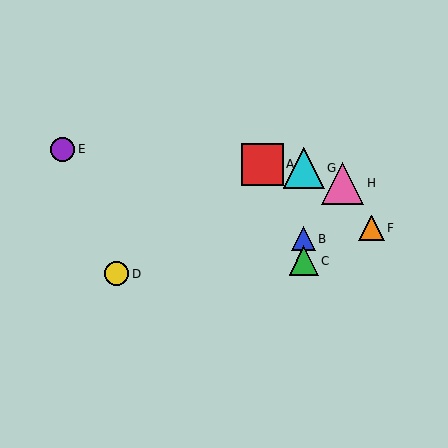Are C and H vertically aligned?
No, C is at x≈304 and H is at x≈343.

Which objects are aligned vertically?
Objects B, C, G are aligned vertically.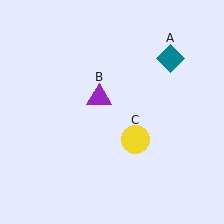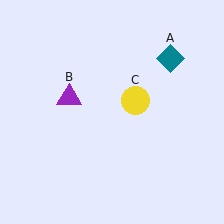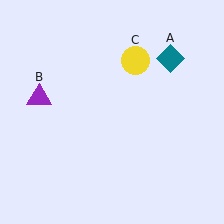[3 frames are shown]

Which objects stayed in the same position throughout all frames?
Teal diamond (object A) remained stationary.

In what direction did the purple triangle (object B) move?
The purple triangle (object B) moved left.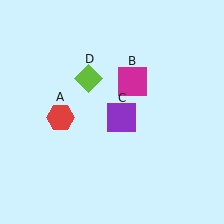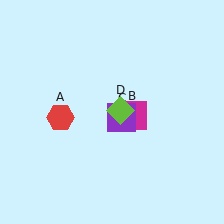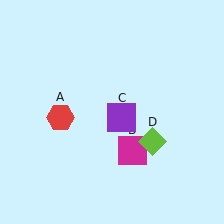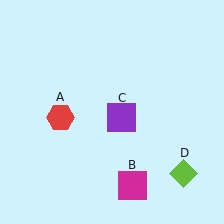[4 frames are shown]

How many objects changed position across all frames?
2 objects changed position: magenta square (object B), lime diamond (object D).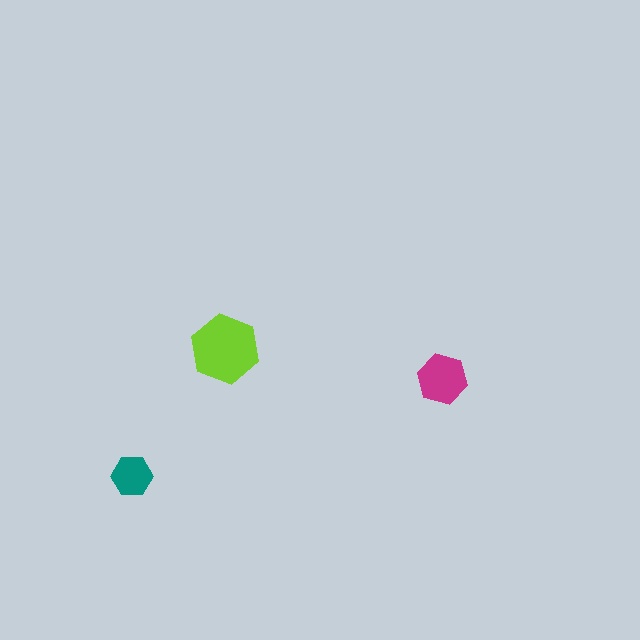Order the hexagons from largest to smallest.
the lime one, the magenta one, the teal one.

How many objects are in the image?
There are 3 objects in the image.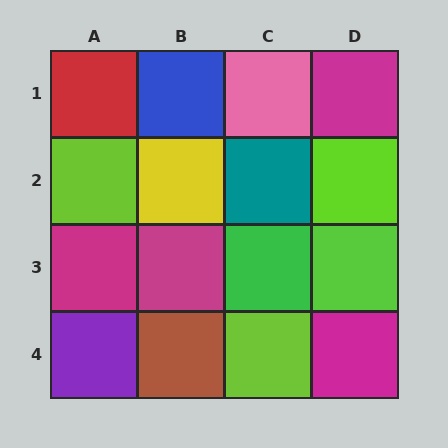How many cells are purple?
1 cell is purple.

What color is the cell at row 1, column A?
Red.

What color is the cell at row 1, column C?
Pink.